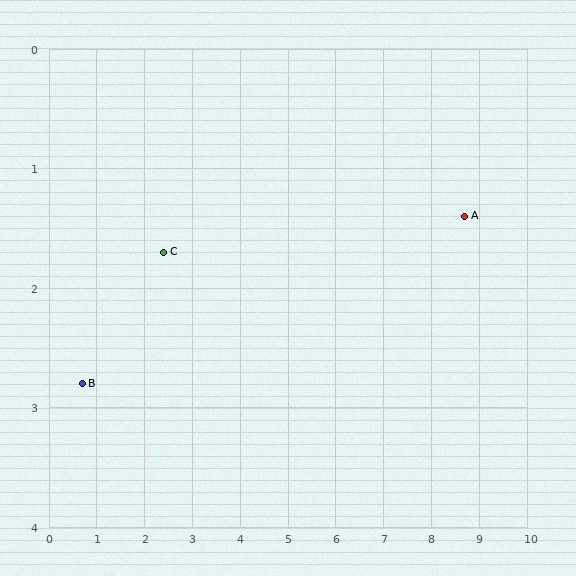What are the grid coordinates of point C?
Point C is at approximately (2.4, 1.7).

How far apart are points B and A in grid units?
Points B and A are about 8.1 grid units apart.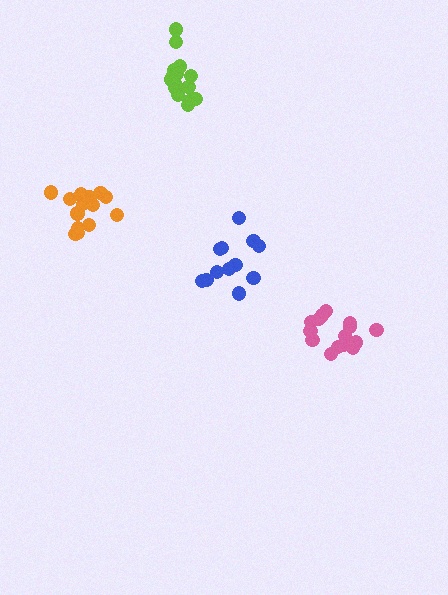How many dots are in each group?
Group 1: 15 dots, Group 2: 14 dots, Group 3: 18 dots, Group 4: 12 dots (59 total).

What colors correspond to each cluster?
The clusters are colored: pink, orange, lime, blue.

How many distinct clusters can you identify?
There are 4 distinct clusters.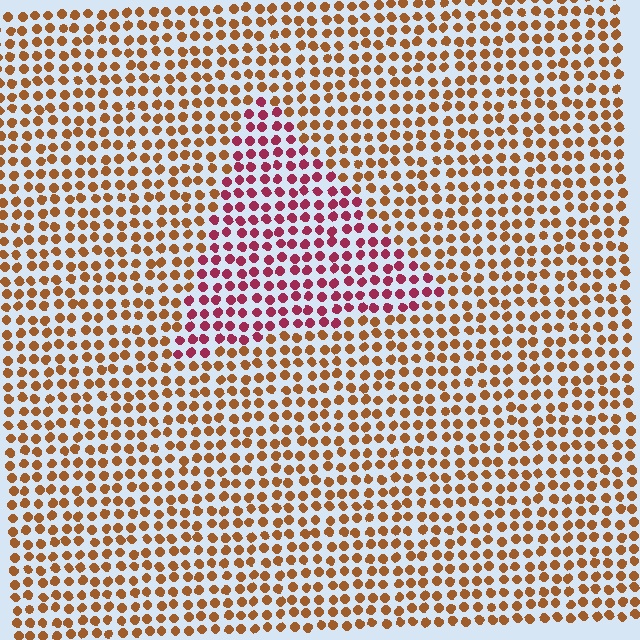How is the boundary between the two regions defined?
The boundary is defined purely by a slight shift in hue (about 48 degrees). Spacing, size, and orientation are identical on both sides.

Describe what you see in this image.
The image is filled with small brown elements in a uniform arrangement. A triangle-shaped region is visible where the elements are tinted to a slightly different hue, forming a subtle color boundary.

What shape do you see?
I see a triangle.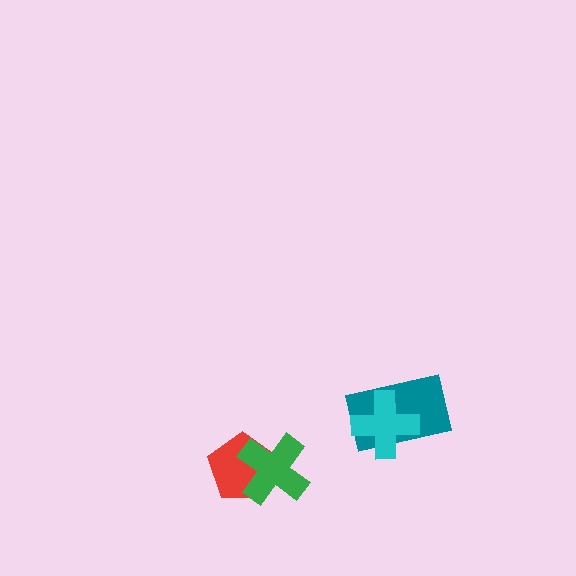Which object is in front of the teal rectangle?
The cyan cross is in front of the teal rectangle.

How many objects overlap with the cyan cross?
1 object overlaps with the cyan cross.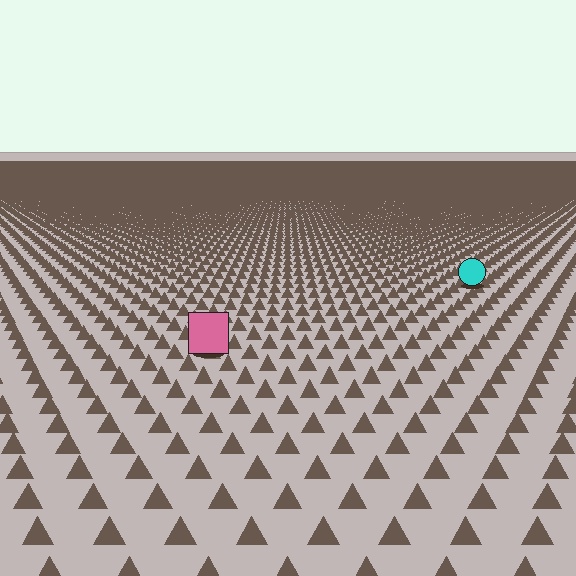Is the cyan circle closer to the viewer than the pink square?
No. The pink square is closer — you can tell from the texture gradient: the ground texture is coarser near it.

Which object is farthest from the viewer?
The cyan circle is farthest from the viewer. It appears smaller and the ground texture around it is denser.